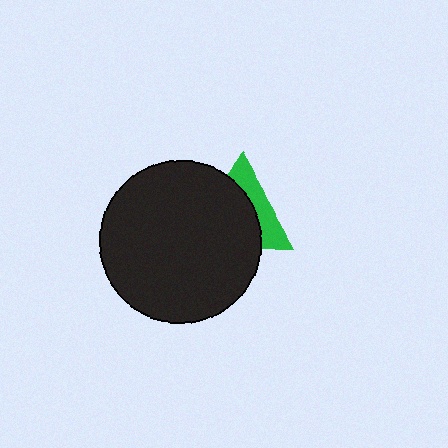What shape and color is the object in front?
The object in front is a black circle.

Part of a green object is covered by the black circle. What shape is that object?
It is a triangle.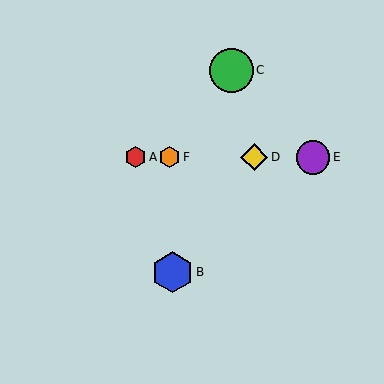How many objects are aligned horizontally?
4 objects (A, D, E, F) are aligned horizontally.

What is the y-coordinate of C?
Object C is at y≈70.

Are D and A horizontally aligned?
Yes, both are at y≈157.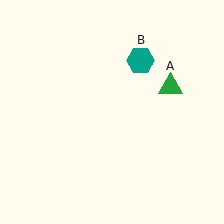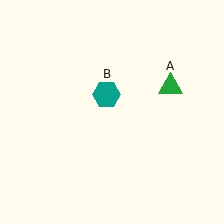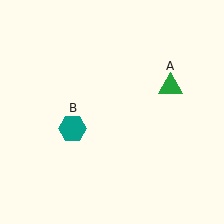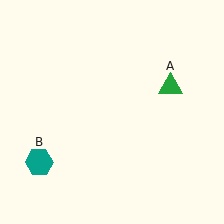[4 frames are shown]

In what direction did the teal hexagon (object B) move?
The teal hexagon (object B) moved down and to the left.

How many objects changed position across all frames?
1 object changed position: teal hexagon (object B).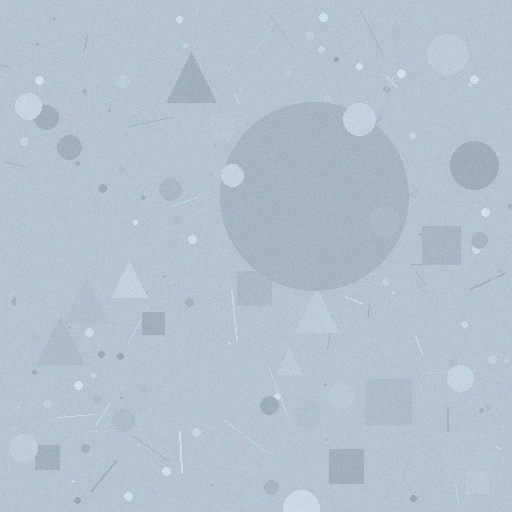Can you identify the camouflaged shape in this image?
The camouflaged shape is a circle.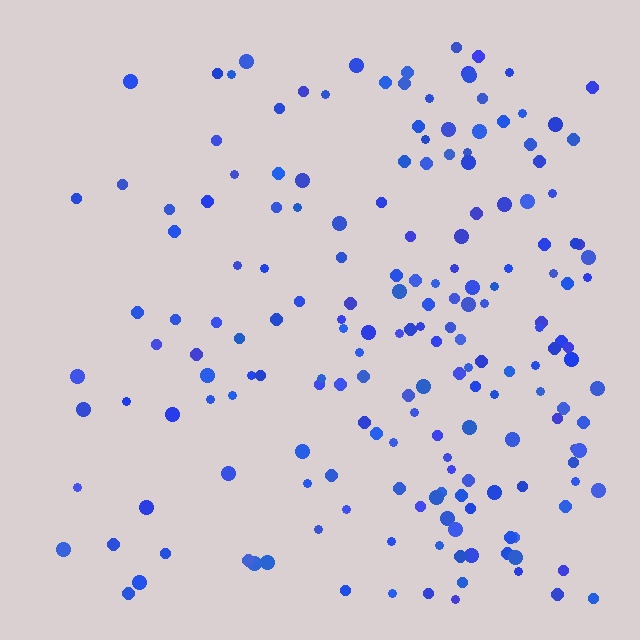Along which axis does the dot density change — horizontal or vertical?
Horizontal.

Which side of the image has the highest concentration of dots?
The right.